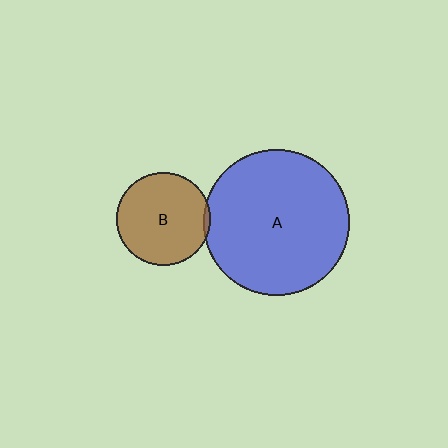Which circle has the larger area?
Circle A (blue).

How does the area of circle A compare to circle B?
Approximately 2.4 times.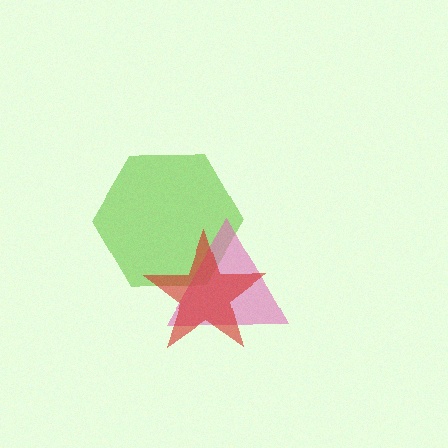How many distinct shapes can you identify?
There are 3 distinct shapes: a lime hexagon, a pink triangle, a red star.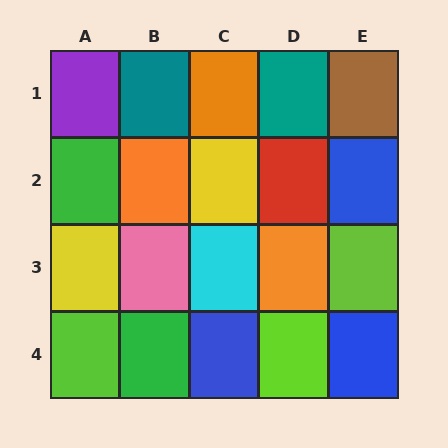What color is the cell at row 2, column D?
Red.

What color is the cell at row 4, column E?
Blue.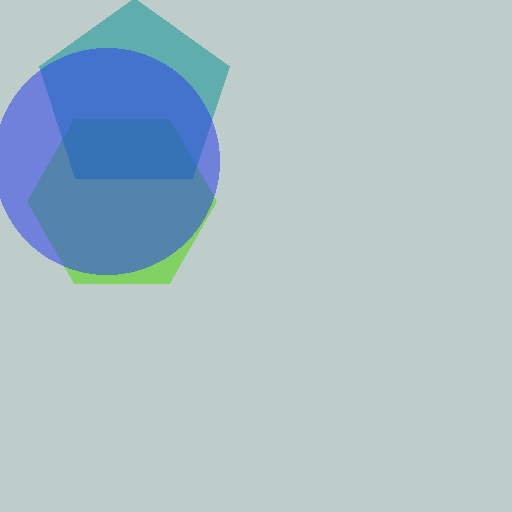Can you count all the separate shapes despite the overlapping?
Yes, there are 3 separate shapes.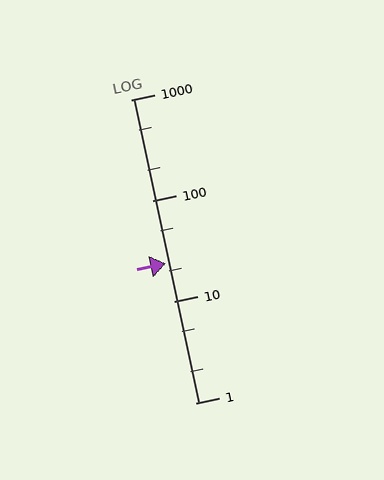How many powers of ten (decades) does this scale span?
The scale spans 3 decades, from 1 to 1000.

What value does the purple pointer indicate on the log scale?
The pointer indicates approximately 24.